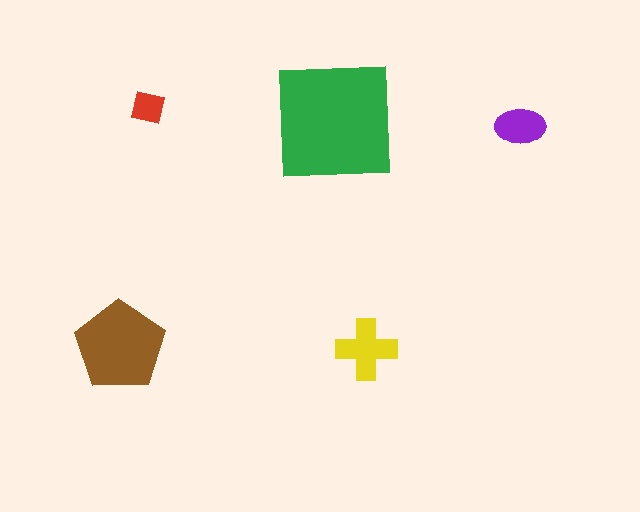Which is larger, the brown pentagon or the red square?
The brown pentagon.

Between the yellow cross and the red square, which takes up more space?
The yellow cross.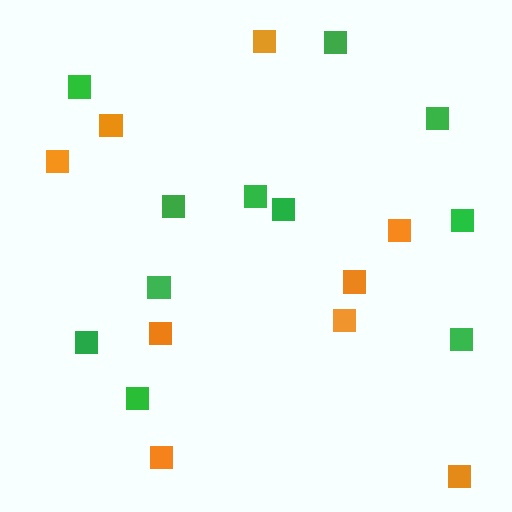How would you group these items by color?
There are 2 groups: one group of green squares (11) and one group of orange squares (9).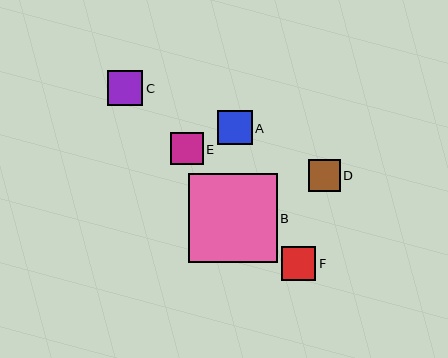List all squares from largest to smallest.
From largest to smallest: B, C, A, F, E, D.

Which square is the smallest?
Square D is the smallest with a size of approximately 31 pixels.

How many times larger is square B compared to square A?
Square B is approximately 2.6 times the size of square A.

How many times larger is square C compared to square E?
Square C is approximately 1.1 times the size of square E.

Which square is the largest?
Square B is the largest with a size of approximately 89 pixels.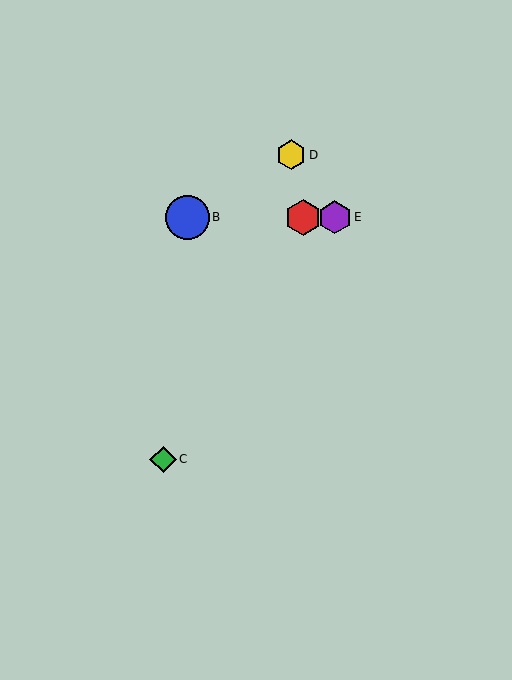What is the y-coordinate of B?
Object B is at y≈217.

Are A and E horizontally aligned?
Yes, both are at y≈217.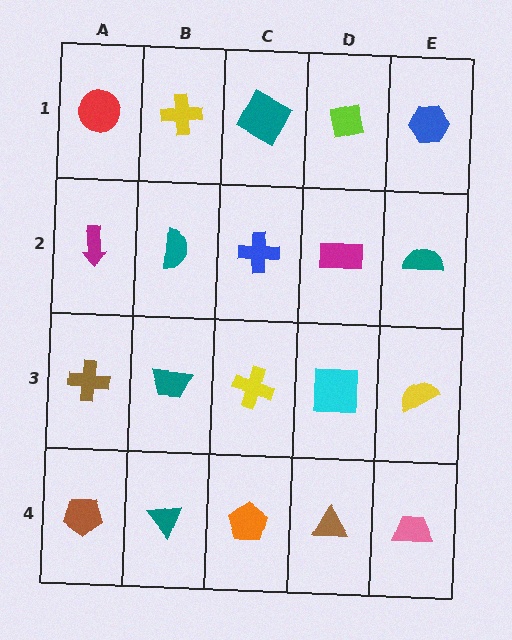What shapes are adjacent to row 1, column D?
A magenta rectangle (row 2, column D), a teal square (row 1, column C), a blue hexagon (row 1, column E).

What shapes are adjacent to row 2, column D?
A lime square (row 1, column D), a cyan square (row 3, column D), a blue cross (row 2, column C), a teal semicircle (row 2, column E).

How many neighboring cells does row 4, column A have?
2.